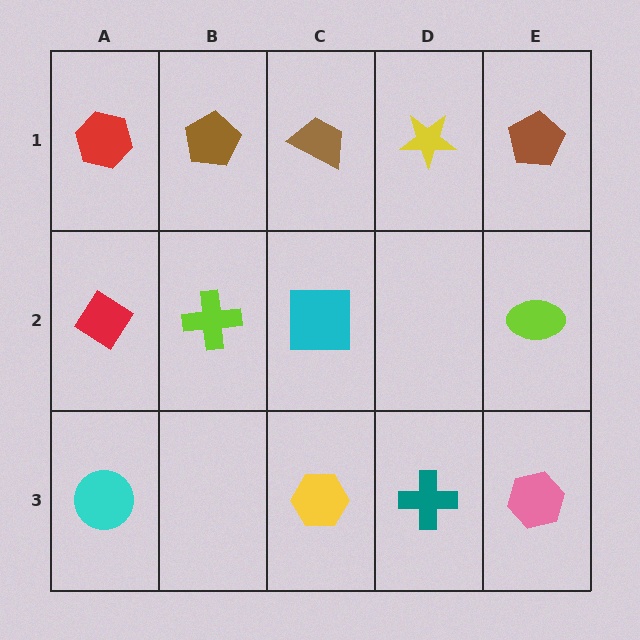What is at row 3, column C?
A yellow hexagon.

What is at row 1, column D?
A yellow star.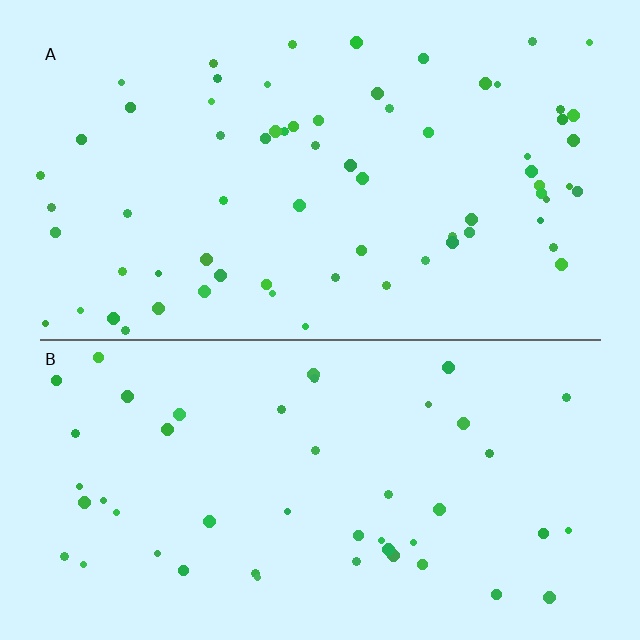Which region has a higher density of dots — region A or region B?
A (the top).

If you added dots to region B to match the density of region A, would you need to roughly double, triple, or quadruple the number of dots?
Approximately double.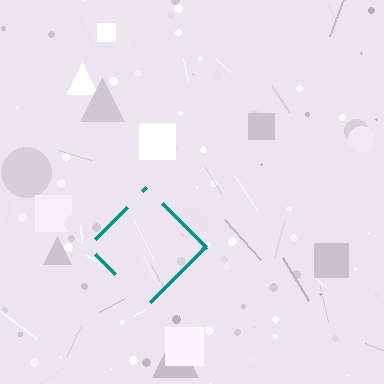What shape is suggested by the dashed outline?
The dashed outline suggests a diamond.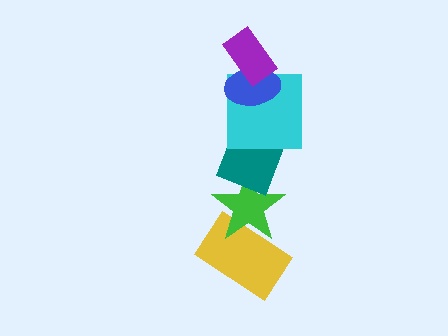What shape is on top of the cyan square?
The blue ellipse is on top of the cyan square.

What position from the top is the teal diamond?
The teal diamond is 4th from the top.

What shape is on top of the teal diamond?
The cyan square is on top of the teal diamond.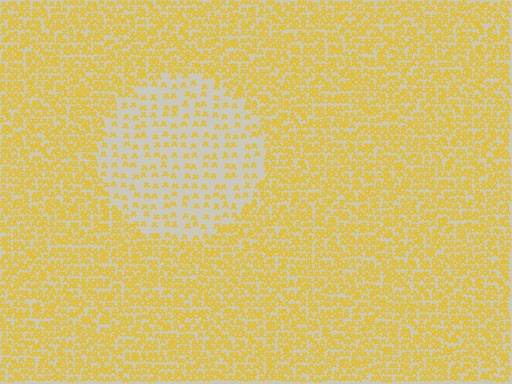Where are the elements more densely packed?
The elements are more densely packed outside the circle boundary.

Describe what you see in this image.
The image contains small yellow elements arranged at two different densities. A circle-shaped region is visible where the elements are less densely packed than the surrounding area.